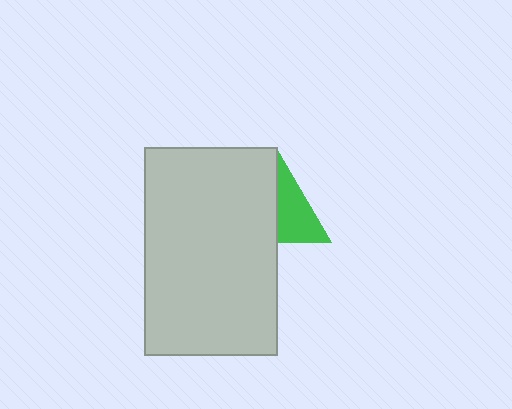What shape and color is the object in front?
The object in front is a light gray rectangle.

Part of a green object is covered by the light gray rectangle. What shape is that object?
It is a triangle.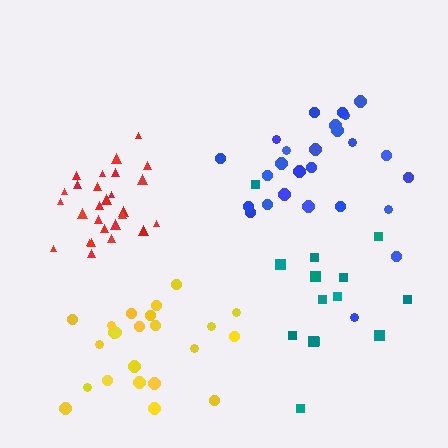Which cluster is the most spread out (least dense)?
Teal.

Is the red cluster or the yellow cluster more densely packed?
Red.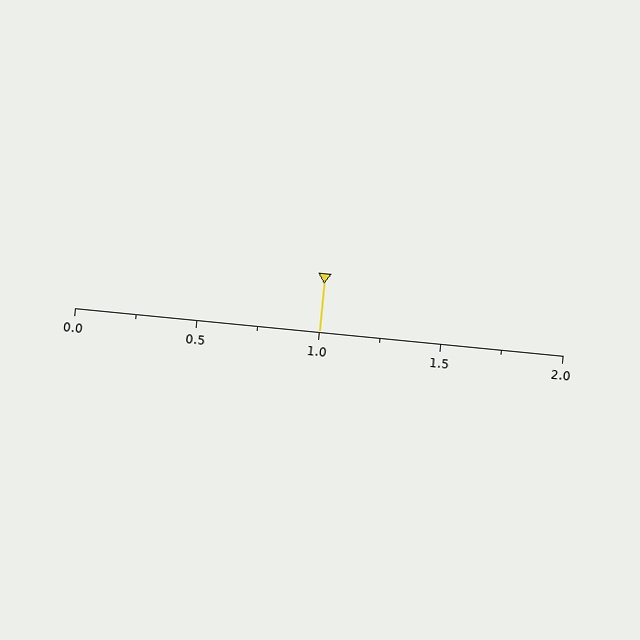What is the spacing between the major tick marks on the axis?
The major ticks are spaced 0.5 apart.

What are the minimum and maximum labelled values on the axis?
The axis runs from 0.0 to 2.0.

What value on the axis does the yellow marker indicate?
The marker indicates approximately 1.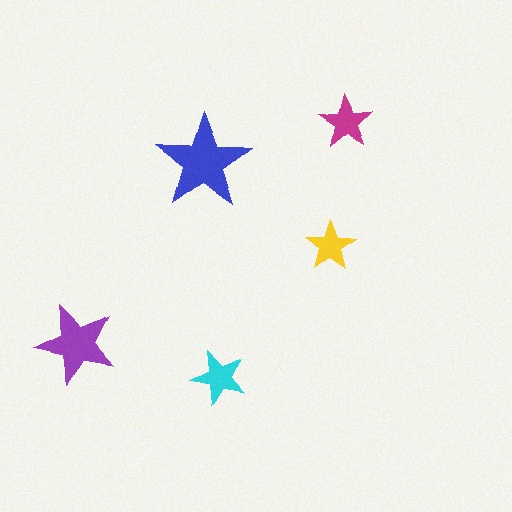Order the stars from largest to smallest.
the blue one, the purple one, the cyan one, the magenta one, the yellow one.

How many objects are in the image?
There are 5 objects in the image.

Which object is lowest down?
The cyan star is bottommost.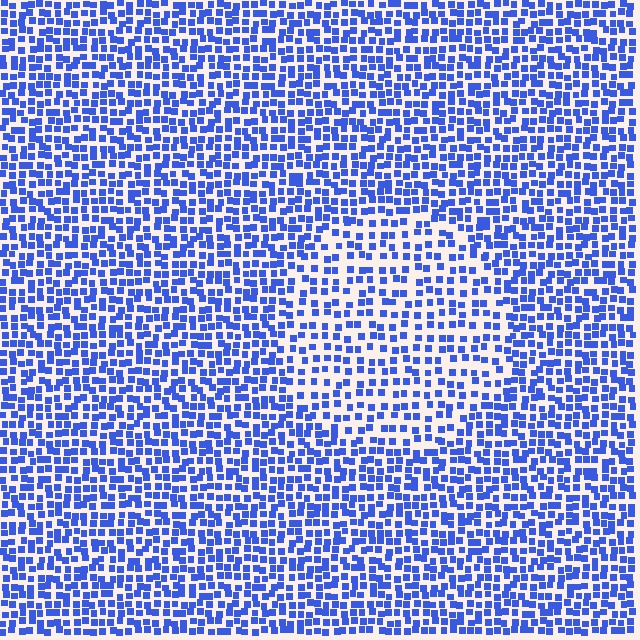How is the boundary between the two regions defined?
The boundary is defined by a change in element density (approximately 1.6x ratio). All elements are the same color, size, and shape.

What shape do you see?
I see a circle.